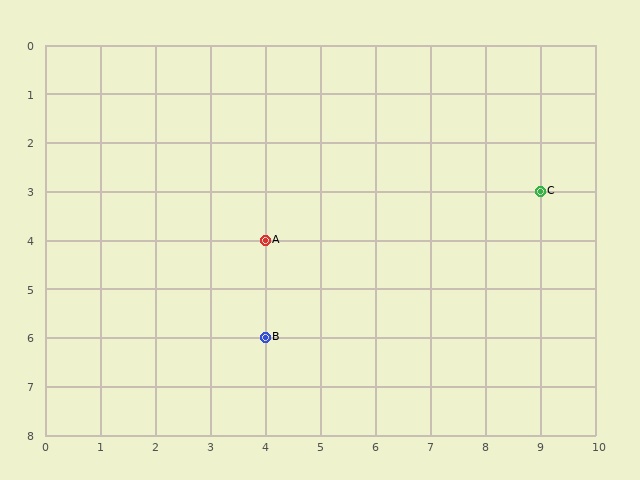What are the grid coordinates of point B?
Point B is at grid coordinates (4, 6).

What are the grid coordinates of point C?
Point C is at grid coordinates (9, 3).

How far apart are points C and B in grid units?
Points C and B are 5 columns and 3 rows apart (about 5.8 grid units diagonally).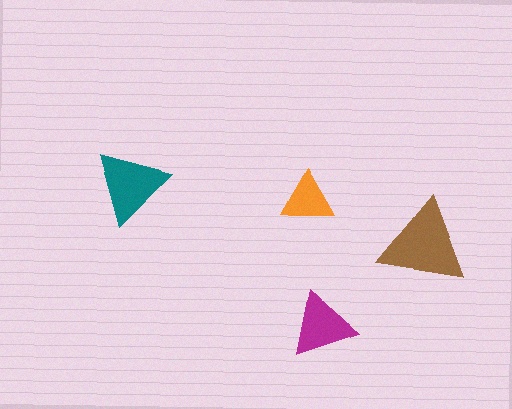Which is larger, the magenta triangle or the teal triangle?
The teal one.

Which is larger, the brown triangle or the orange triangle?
The brown one.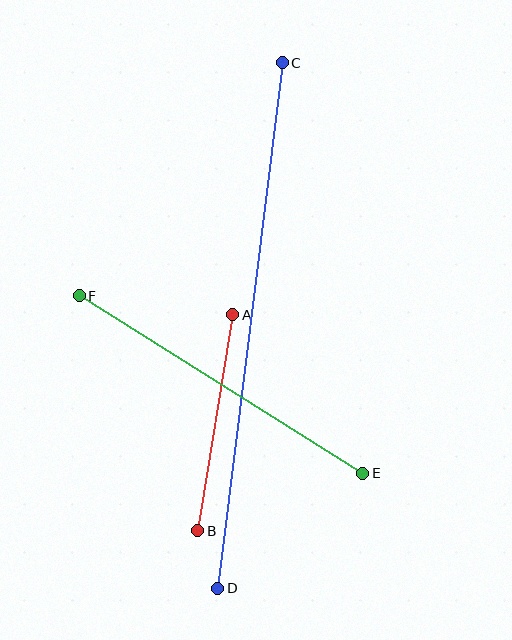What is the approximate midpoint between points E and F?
The midpoint is at approximately (221, 385) pixels.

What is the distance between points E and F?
The distance is approximately 335 pixels.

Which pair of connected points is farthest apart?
Points C and D are farthest apart.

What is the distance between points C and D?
The distance is approximately 529 pixels.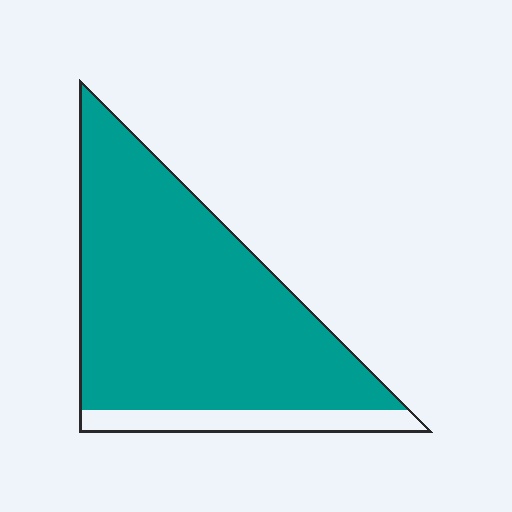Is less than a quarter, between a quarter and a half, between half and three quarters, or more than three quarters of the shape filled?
More than three quarters.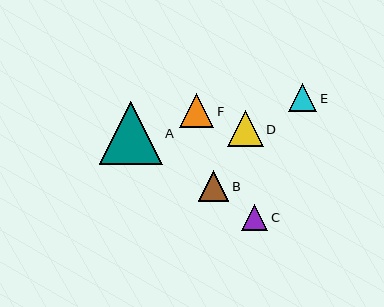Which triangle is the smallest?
Triangle C is the smallest with a size of approximately 26 pixels.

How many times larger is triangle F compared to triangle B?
Triangle F is approximately 1.1 times the size of triangle B.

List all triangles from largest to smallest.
From largest to smallest: A, D, F, B, E, C.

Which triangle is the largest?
Triangle A is the largest with a size of approximately 63 pixels.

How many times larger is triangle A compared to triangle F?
Triangle A is approximately 1.8 times the size of triangle F.